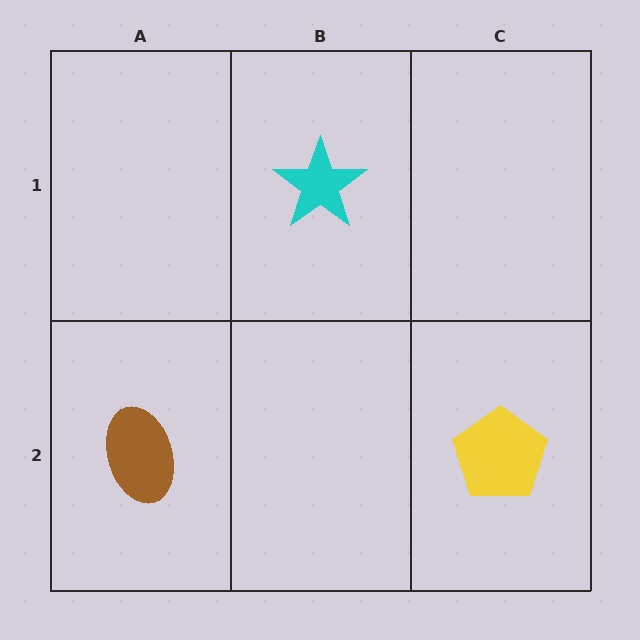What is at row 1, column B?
A cyan star.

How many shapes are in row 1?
1 shape.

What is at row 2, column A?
A brown ellipse.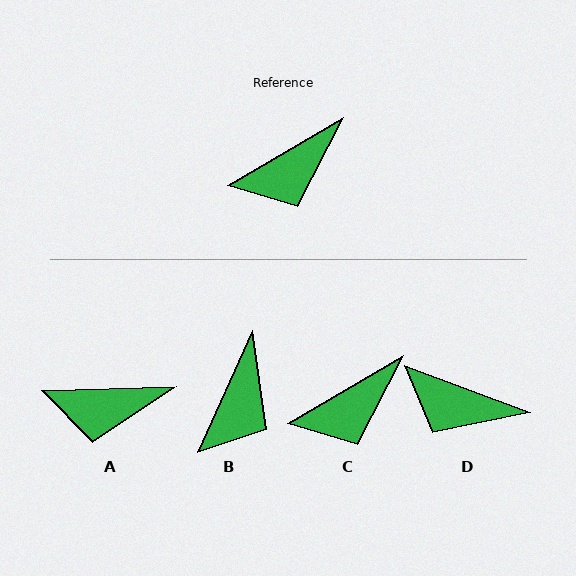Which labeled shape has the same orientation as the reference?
C.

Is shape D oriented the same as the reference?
No, it is off by about 51 degrees.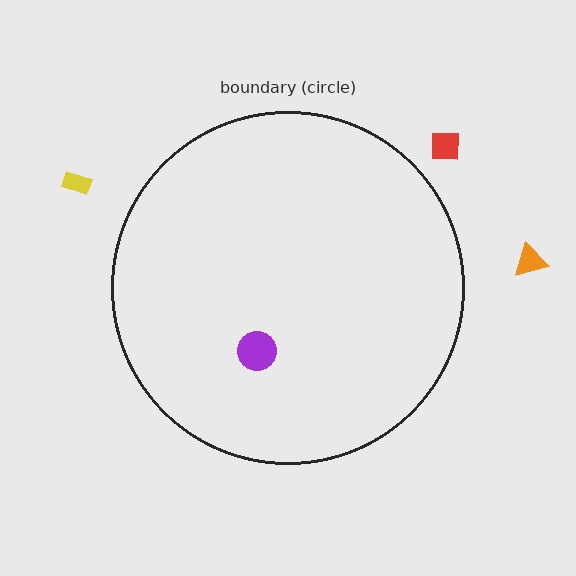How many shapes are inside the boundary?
1 inside, 3 outside.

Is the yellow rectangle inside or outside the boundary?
Outside.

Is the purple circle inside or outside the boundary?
Inside.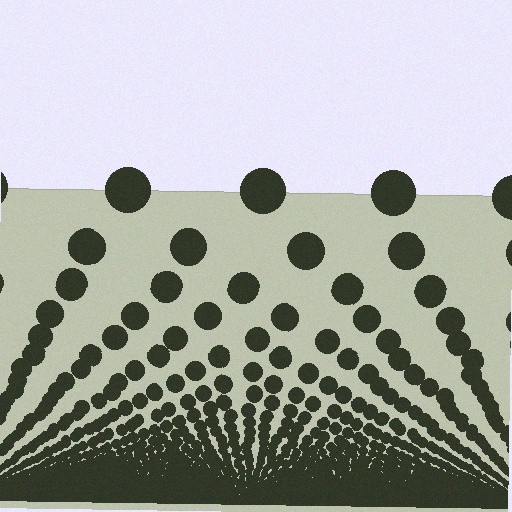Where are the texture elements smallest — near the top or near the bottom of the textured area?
Near the bottom.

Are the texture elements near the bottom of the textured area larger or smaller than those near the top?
Smaller. The gradient is inverted — elements near the bottom are smaller and denser.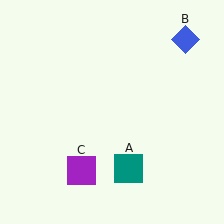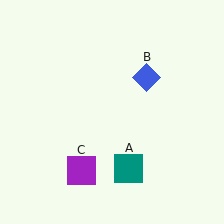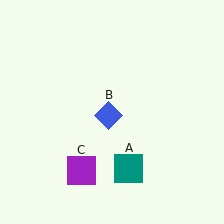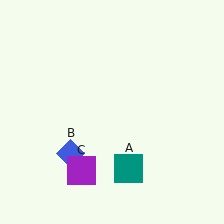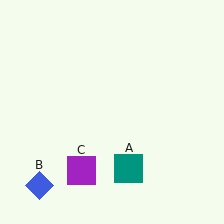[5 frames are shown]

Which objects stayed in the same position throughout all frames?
Teal square (object A) and purple square (object C) remained stationary.